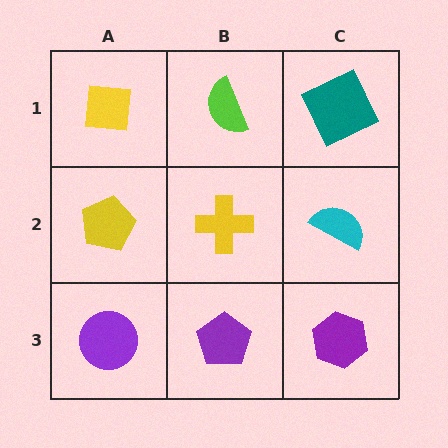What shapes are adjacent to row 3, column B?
A yellow cross (row 2, column B), a purple circle (row 3, column A), a purple hexagon (row 3, column C).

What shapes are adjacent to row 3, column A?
A yellow pentagon (row 2, column A), a purple pentagon (row 3, column B).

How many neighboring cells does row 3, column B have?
3.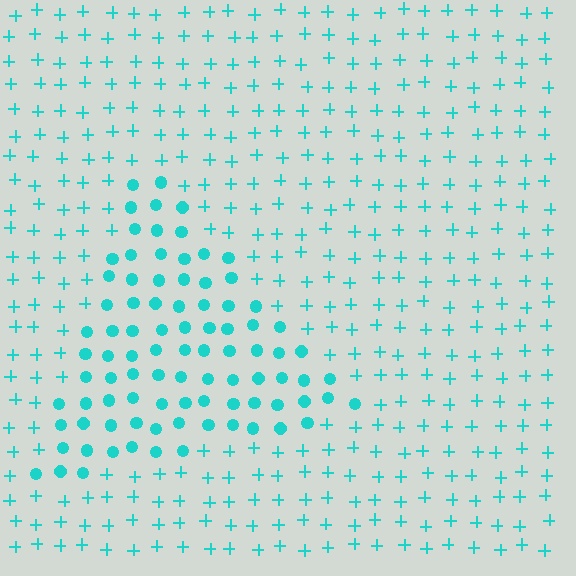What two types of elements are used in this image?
The image uses circles inside the triangle region and plus signs outside it.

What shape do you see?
I see a triangle.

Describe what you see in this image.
The image is filled with small cyan elements arranged in a uniform grid. A triangle-shaped region contains circles, while the surrounding area contains plus signs. The boundary is defined purely by the change in element shape.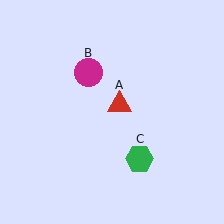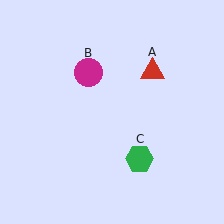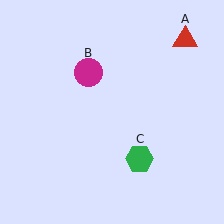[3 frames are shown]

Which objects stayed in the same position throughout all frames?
Magenta circle (object B) and green hexagon (object C) remained stationary.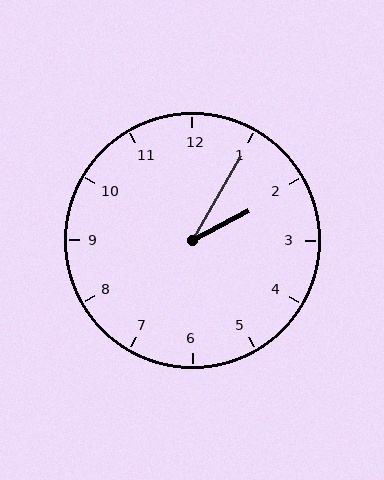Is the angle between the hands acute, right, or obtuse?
It is acute.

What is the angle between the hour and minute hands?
Approximately 32 degrees.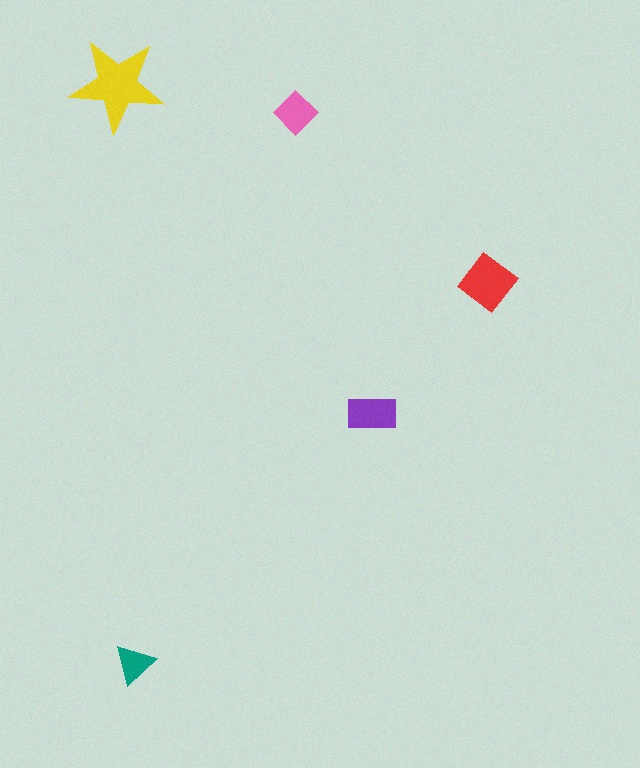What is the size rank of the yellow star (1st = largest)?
1st.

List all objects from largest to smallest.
The yellow star, the red diamond, the purple rectangle, the pink diamond, the teal triangle.